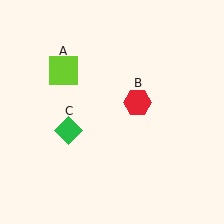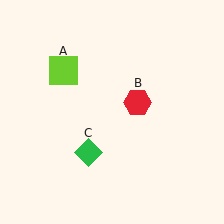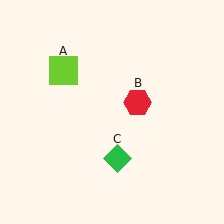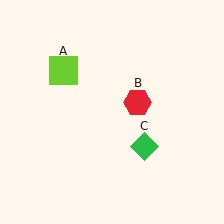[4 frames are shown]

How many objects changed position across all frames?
1 object changed position: green diamond (object C).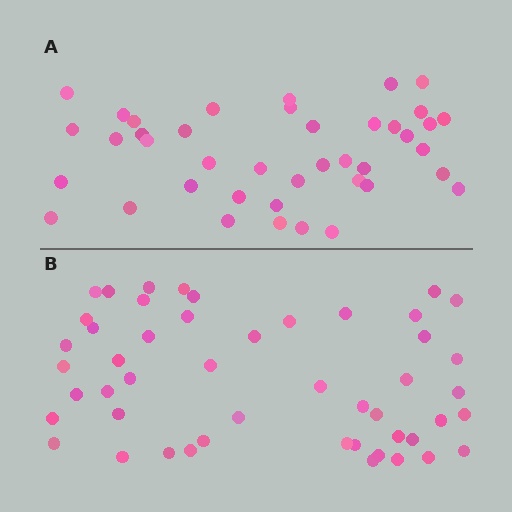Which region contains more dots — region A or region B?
Region B (the bottom region) has more dots.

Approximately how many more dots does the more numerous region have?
Region B has roughly 8 or so more dots than region A.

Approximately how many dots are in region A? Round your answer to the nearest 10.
About 40 dots. (The exact count is 41, which rounds to 40.)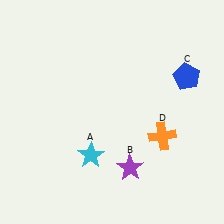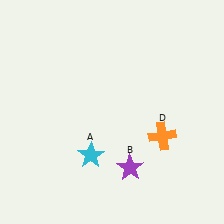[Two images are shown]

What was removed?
The blue pentagon (C) was removed in Image 2.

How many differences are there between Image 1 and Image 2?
There is 1 difference between the two images.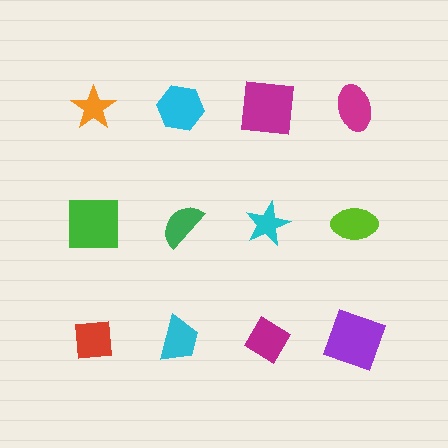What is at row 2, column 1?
A green square.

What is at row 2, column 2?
A green semicircle.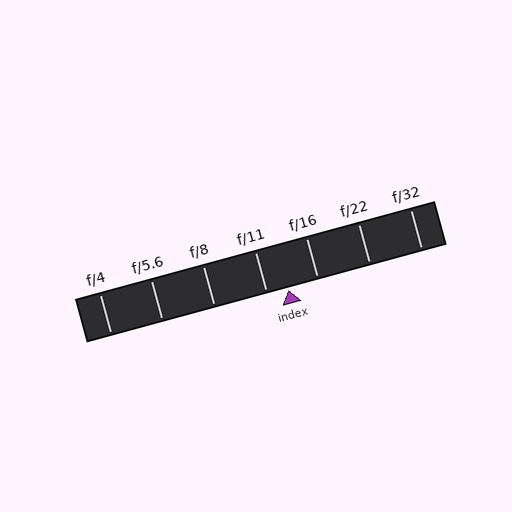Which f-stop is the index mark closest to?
The index mark is closest to f/11.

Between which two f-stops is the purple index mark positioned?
The index mark is between f/11 and f/16.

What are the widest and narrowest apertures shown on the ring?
The widest aperture shown is f/4 and the narrowest is f/32.